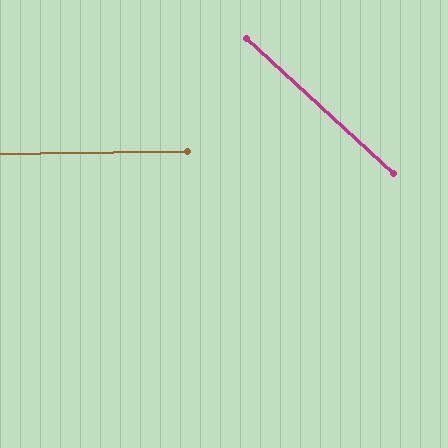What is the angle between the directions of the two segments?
Approximately 43 degrees.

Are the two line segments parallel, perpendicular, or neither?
Neither parallel nor perpendicular — they differ by about 43°.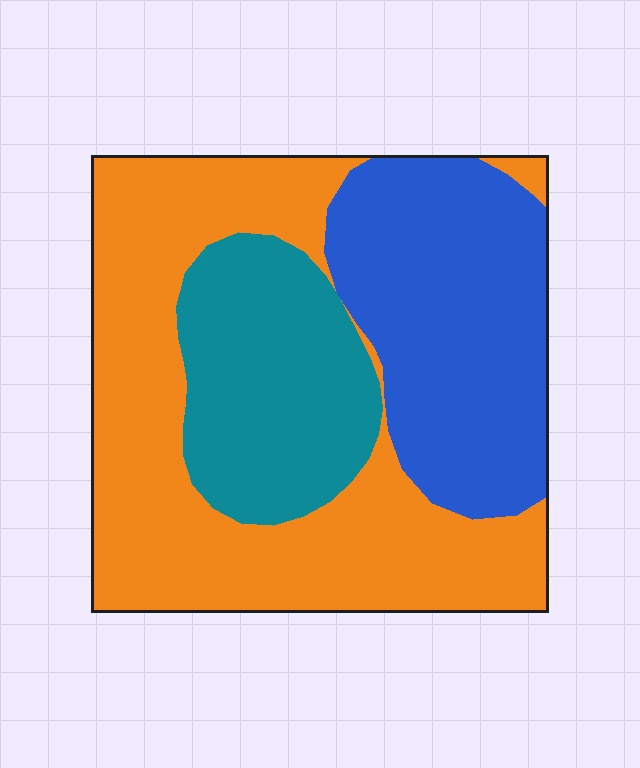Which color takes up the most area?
Orange, at roughly 50%.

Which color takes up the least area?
Teal, at roughly 20%.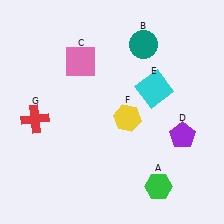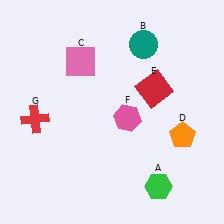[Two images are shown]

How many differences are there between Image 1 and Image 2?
There are 3 differences between the two images.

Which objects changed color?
D changed from purple to orange. E changed from cyan to red. F changed from yellow to pink.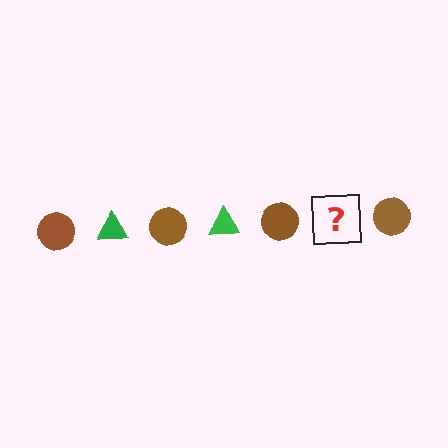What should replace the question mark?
The question mark should be replaced with a green triangle.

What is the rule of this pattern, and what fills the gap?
The rule is that the pattern alternates between brown circle and green triangle. The gap should be filled with a green triangle.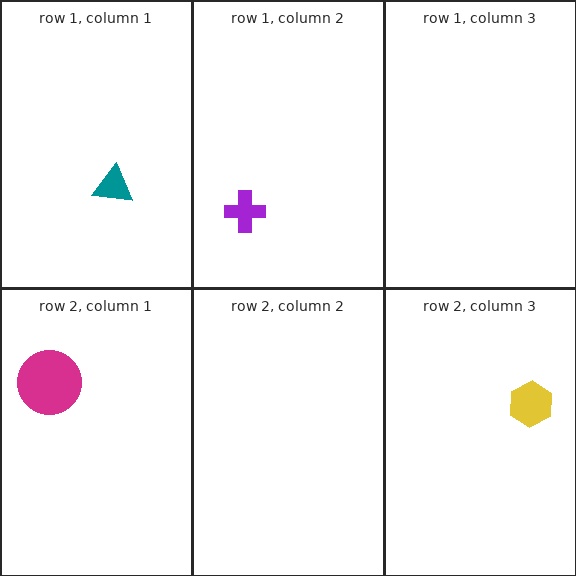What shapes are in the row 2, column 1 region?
The magenta circle.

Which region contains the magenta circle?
The row 2, column 1 region.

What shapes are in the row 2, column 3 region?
The yellow hexagon.